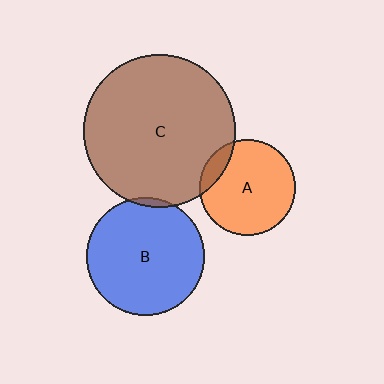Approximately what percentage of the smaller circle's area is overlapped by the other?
Approximately 10%.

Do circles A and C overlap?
Yes.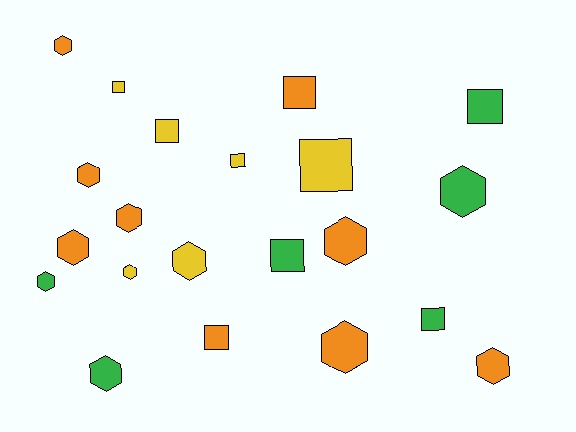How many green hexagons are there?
There are 3 green hexagons.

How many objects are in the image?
There are 21 objects.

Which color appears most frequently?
Orange, with 9 objects.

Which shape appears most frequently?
Hexagon, with 12 objects.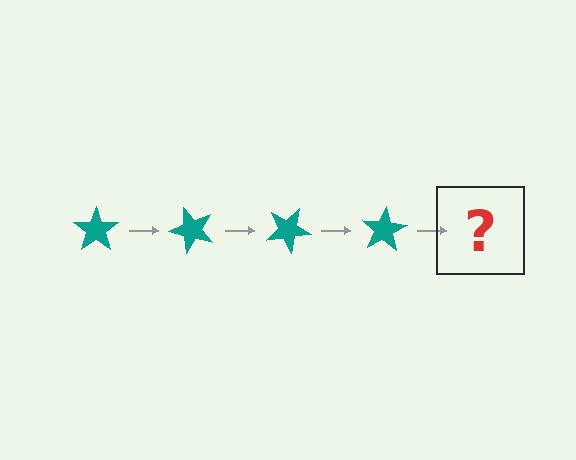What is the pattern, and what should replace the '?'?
The pattern is that the star rotates 50 degrees each step. The '?' should be a teal star rotated 200 degrees.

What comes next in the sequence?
The next element should be a teal star rotated 200 degrees.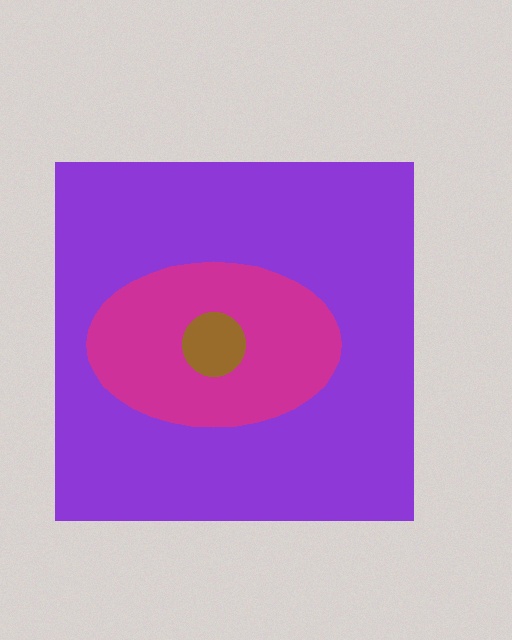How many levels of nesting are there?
3.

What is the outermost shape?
The purple square.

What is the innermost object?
The brown circle.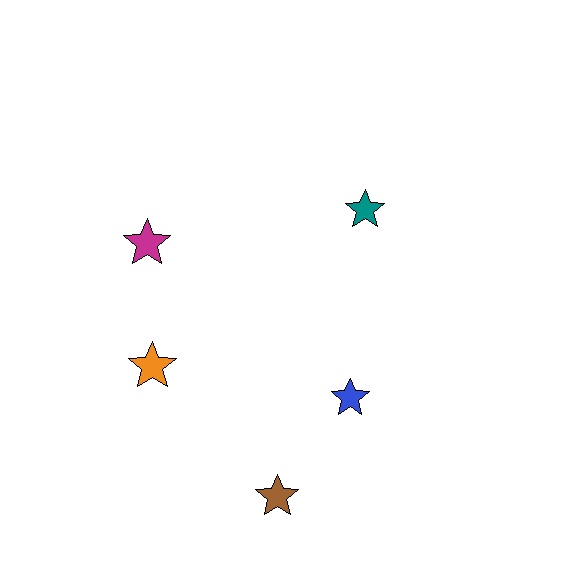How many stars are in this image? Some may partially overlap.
There are 5 stars.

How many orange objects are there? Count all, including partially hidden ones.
There is 1 orange object.